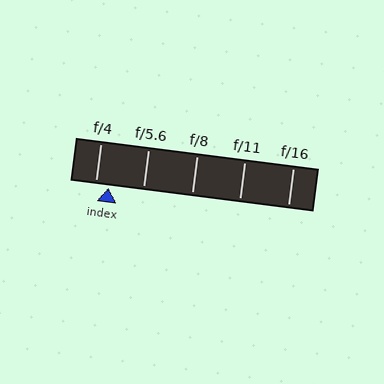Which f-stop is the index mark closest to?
The index mark is closest to f/4.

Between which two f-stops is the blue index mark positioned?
The index mark is between f/4 and f/5.6.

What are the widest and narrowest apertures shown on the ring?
The widest aperture shown is f/4 and the narrowest is f/16.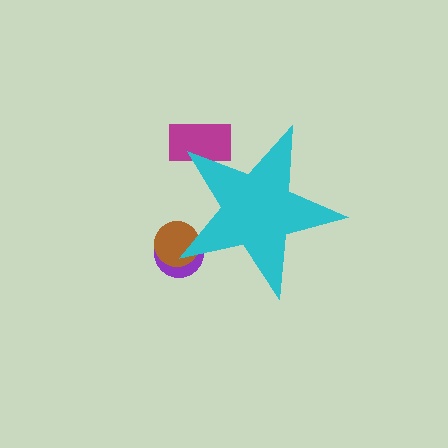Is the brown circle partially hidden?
Yes, the brown circle is partially hidden behind the cyan star.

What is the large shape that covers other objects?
A cyan star.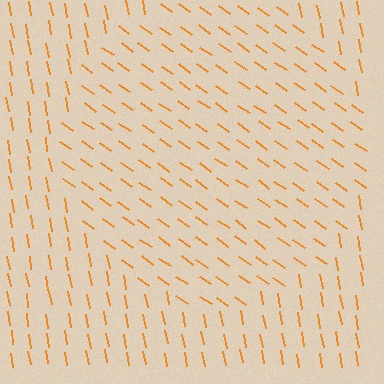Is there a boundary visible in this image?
Yes, there is a texture boundary formed by a change in line orientation.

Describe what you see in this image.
The image is filled with small orange line segments. A circle region in the image has lines oriented differently from the surrounding lines, creating a visible texture boundary.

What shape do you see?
I see a circle.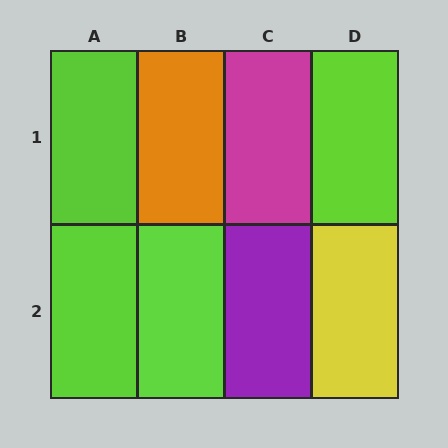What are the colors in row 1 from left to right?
Lime, orange, magenta, lime.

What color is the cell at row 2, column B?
Lime.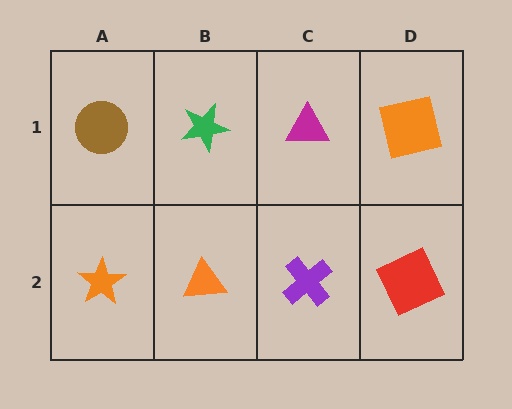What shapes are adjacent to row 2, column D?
An orange square (row 1, column D), a purple cross (row 2, column C).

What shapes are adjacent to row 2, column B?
A green star (row 1, column B), an orange star (row 2, column A), a purple cross (row 2, column C).